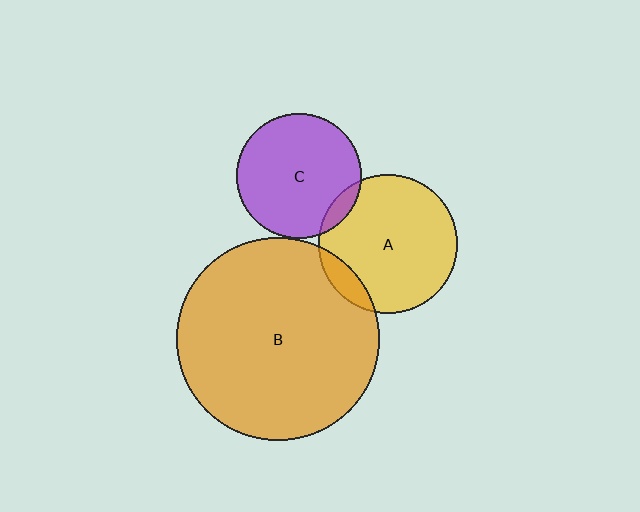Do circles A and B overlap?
Yes.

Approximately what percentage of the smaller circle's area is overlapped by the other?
Approximately 10%.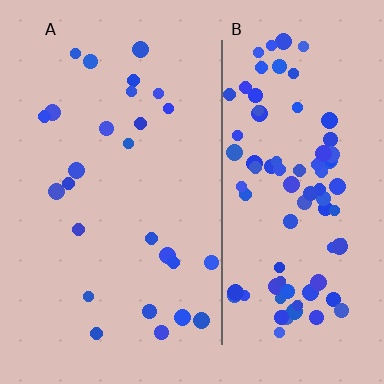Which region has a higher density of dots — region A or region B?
B (the right).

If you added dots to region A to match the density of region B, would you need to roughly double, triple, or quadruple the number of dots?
Approximately quadruple.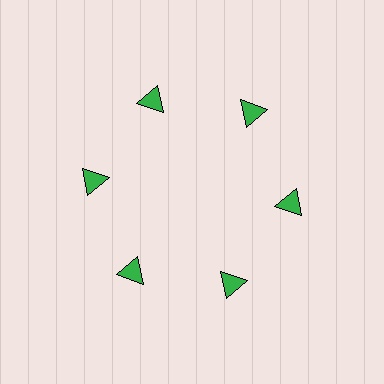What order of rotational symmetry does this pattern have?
This pattern has 6-fold rotational symmetry.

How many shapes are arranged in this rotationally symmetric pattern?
There are 6 shapes, arranged in 6 groups of 1.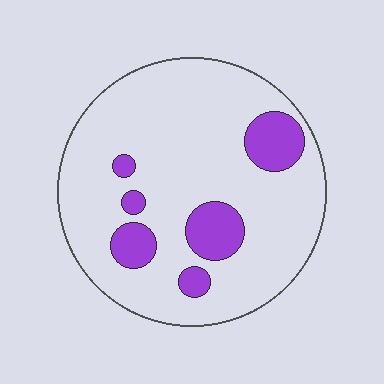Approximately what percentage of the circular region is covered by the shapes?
Approximately 15%.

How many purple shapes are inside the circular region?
6.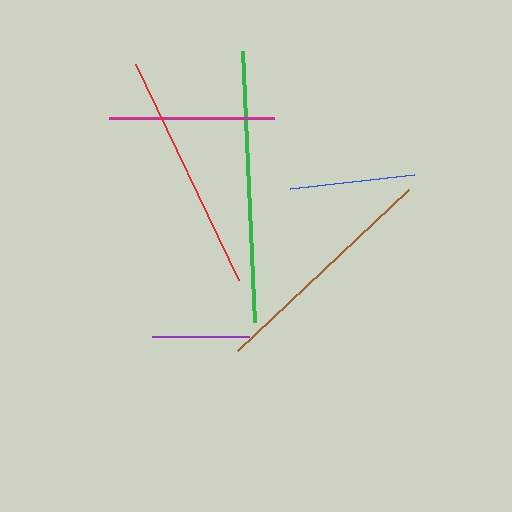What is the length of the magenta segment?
The magenta segment is approximately 166 pixels long.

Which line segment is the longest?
The green line is the longest at approximately 272 pixels.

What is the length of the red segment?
The red segment is approximately 239 pixels long.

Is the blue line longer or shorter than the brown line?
The brown line is longer than the blue line.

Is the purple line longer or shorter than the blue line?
The blue line is longer than the purple line.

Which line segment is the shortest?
The purple line is the shortest at approximately 97 pixels.